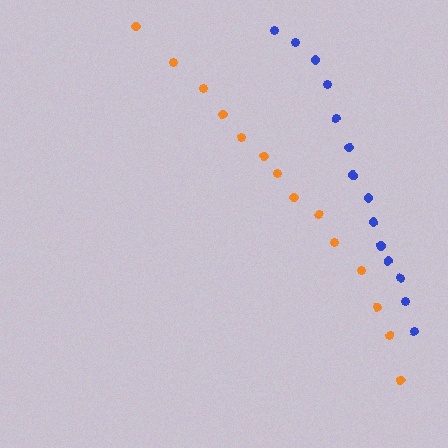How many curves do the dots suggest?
There are 2 distinct paths.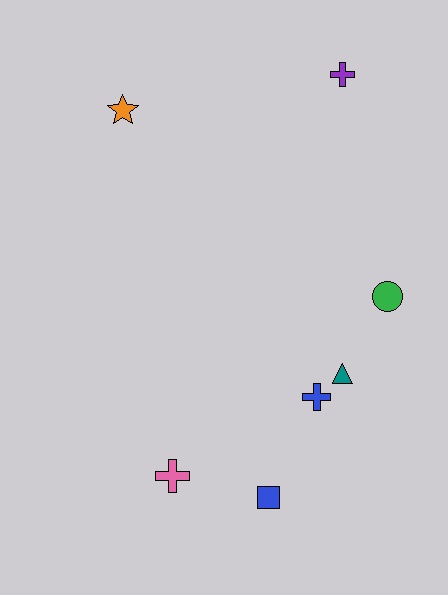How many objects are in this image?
There are 7 objects.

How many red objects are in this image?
There are no red objects.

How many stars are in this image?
There is 1 star.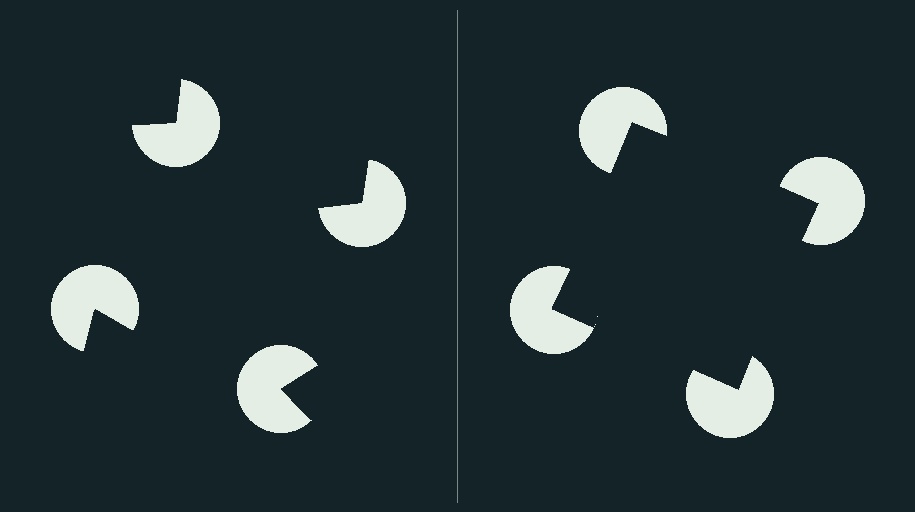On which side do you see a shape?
An illusory square appears on the right side. On the left side the wedge cuts are rotated, so no coherent shape forms.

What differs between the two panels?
The pac-man discs are positioned identically on both sides; only the wedge orientations differ. On the right they align to a square; on the left they are misaligned.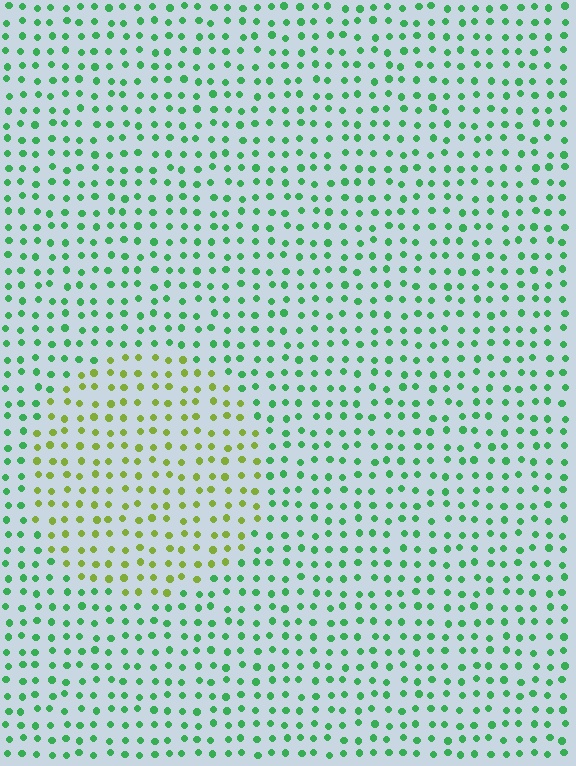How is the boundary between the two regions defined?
The boundary is defined purely by a slight shift in hue (about 51 degrees). Spacing, size, and orientation are identical on both sides.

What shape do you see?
I see a circle.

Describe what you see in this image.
The image is filled with small green elements in a uniform arrangement. A circle-shaped region is visible where the elements are tinted to a slightly different hue, forming a subtle color boundary.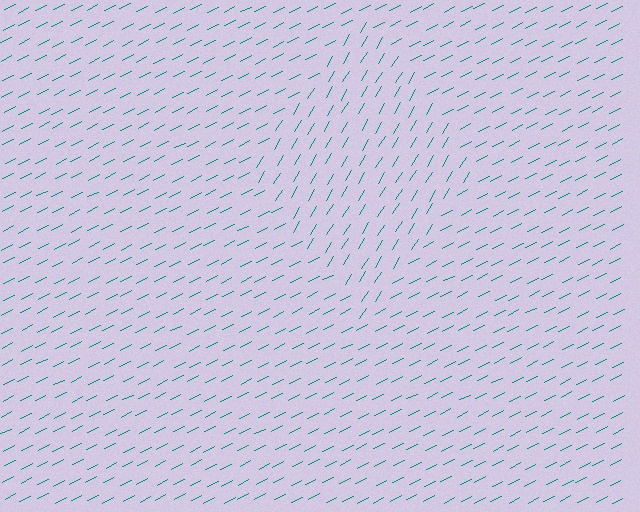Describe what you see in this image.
The image is filled with small teal line segments. A diamond region in the image has lines oriented differently from the surrounding lines, creating a visible texture boundary.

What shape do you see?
I see a diamond.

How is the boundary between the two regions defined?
The boundary is defined purely by a change in line orientation (approximately 32 degrees difference). All lines are the same color and thickness.